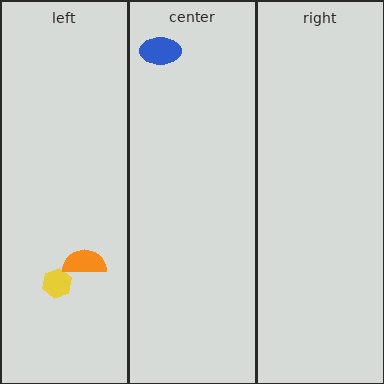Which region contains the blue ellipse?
The center region.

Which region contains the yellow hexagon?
The left region.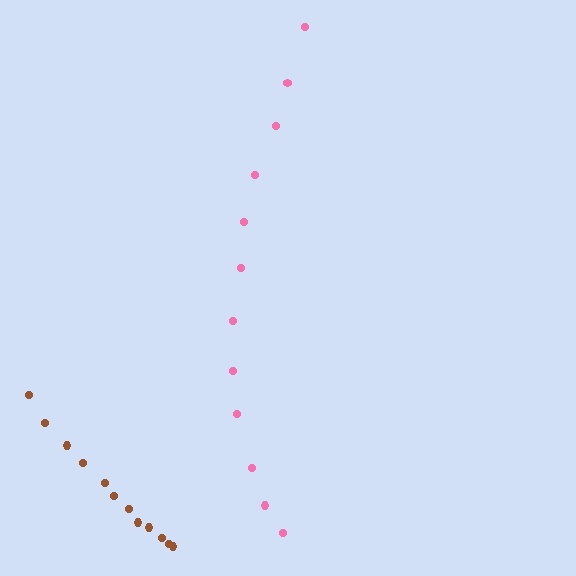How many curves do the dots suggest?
There are 2 distinct paths.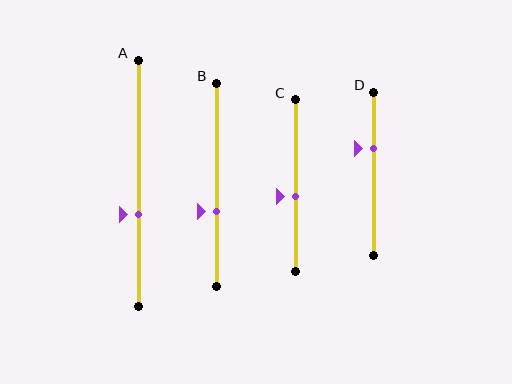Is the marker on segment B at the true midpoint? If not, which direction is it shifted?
No, the marker on segment B is shifted downward by about 13% of the segment length.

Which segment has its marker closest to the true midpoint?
Segment C has its marker closest to the true midpoint.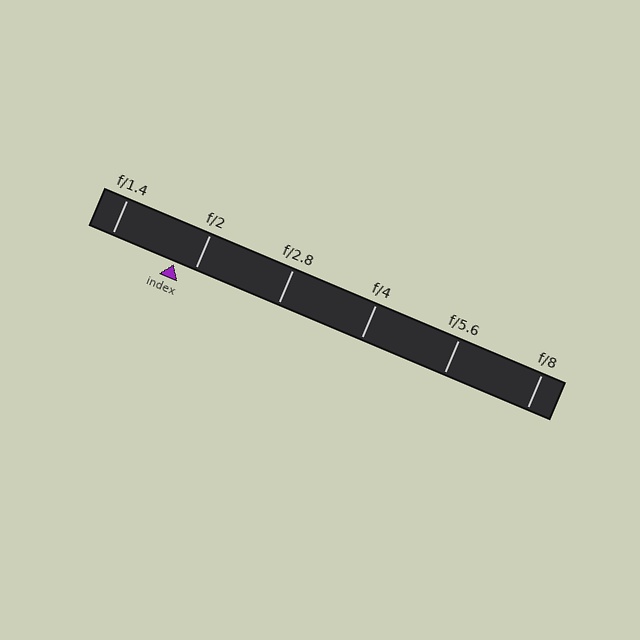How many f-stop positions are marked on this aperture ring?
There are 6 f-stop positions marked.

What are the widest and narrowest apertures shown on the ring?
The widest aperture shown is f/1.4 and the narrowest is f/8.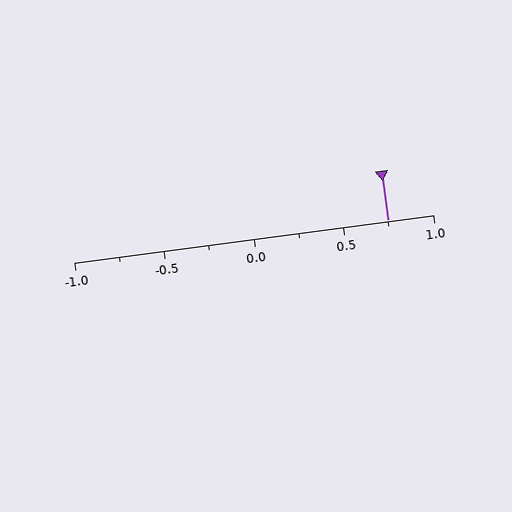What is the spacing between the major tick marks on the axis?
The major ticks are spaced 0.5 apart.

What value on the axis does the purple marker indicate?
The marker indicates approximately 0.75.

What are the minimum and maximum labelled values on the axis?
The axis runs from -1.0 to 1.0.